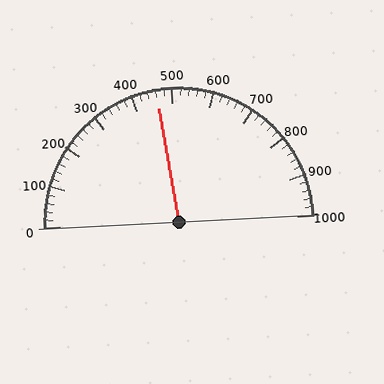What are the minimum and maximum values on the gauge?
The gauge ranges from 0 to 1000.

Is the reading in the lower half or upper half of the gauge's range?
The reading is in the lower half of the range (0 to 1000).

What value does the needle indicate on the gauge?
The needle indicates approximately 460.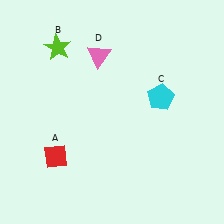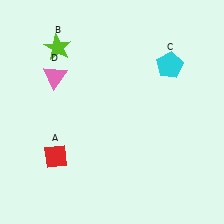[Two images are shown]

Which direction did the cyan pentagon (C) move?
The cyan pentagon (C) moved up.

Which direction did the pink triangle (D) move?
The pink triangle (D) moved left.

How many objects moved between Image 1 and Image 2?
2 objects moved between the two images.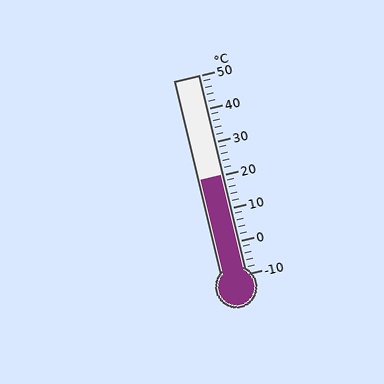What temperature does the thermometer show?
The thermometer shows approximately 20°C.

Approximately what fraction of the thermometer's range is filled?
The thermometer is filled to approximately 50% of its range.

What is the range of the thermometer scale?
The thermometer scale ranges from -10°C to 50°C.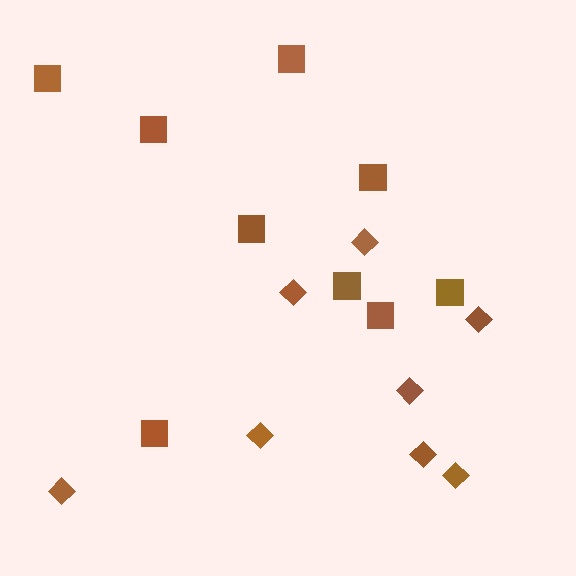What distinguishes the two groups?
There are 2 groups: one group of squares (9) and one group of diamonds (8).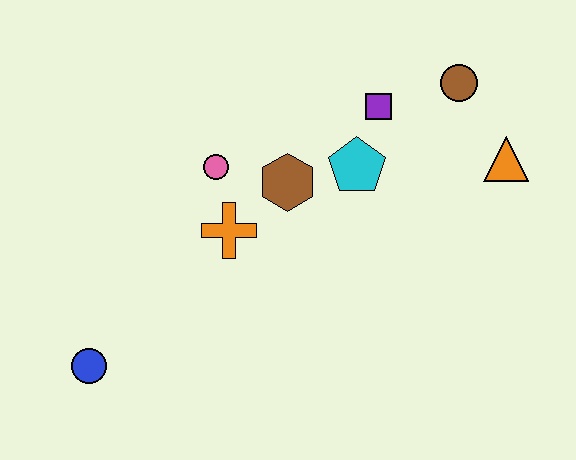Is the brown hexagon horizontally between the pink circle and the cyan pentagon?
Yes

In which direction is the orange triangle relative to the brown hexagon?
The orange triangle is to the right of the brown hexagon.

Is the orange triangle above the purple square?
No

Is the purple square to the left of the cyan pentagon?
No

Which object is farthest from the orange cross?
The orange triangle is farthest from the orange cross.